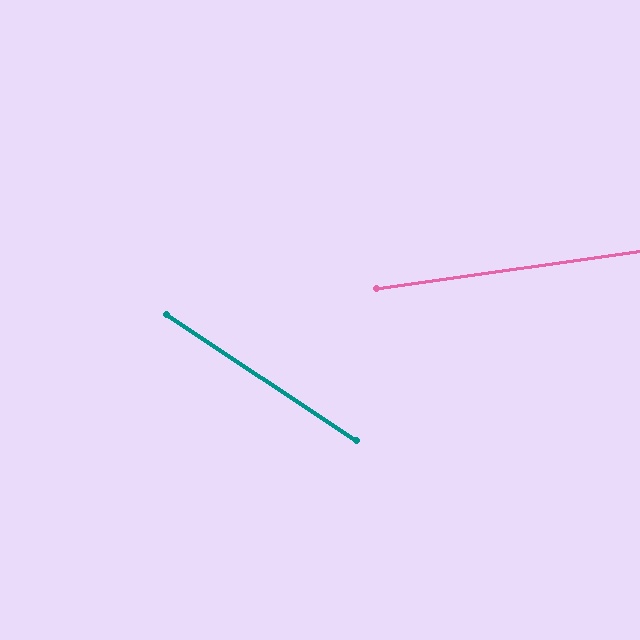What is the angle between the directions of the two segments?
Approximately 42 degrees.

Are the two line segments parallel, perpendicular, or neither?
Neither parallel nor perpendicular — they differ by about 42°.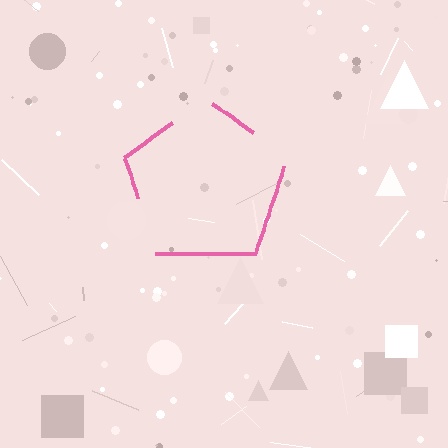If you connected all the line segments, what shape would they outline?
They would outline a pentagon.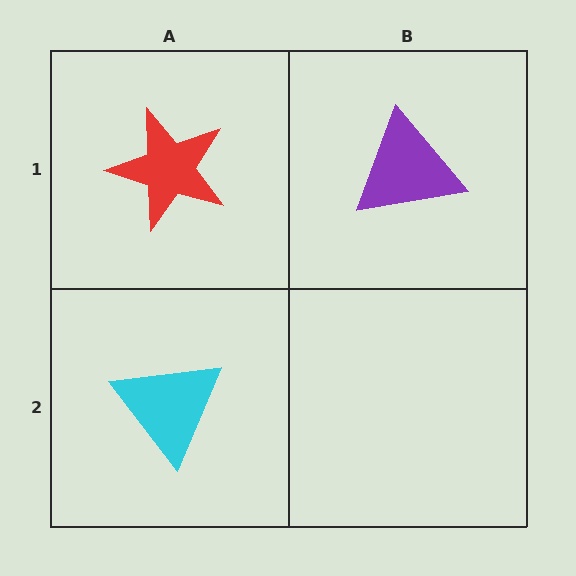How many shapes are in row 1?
2 shapes.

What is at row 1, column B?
A purple triangle.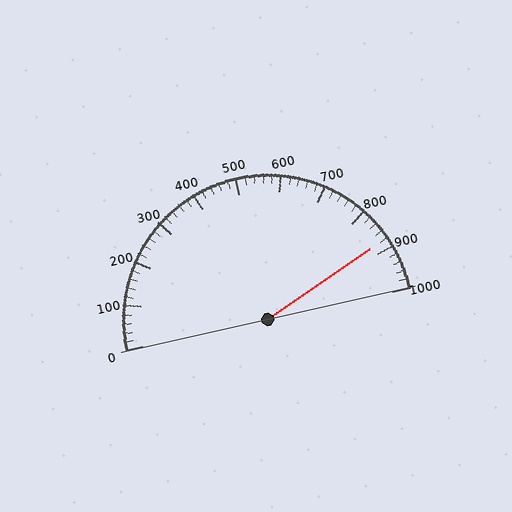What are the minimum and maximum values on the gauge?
The gauge ranges from 0 to 1000.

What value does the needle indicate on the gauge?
The needle indicates approximately 880.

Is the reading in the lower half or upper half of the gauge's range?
The reading is in the upper half of the range (0 to 1000).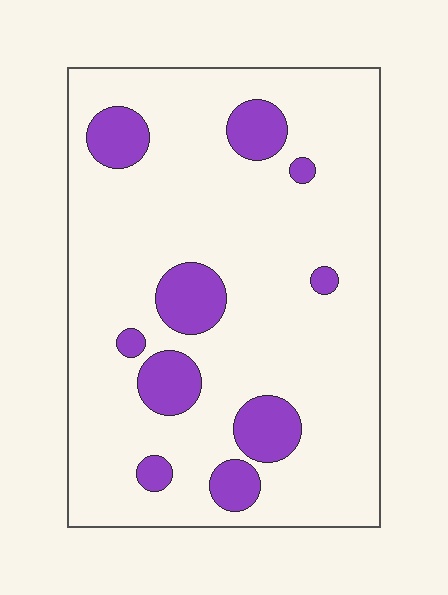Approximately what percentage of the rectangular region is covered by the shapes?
Approximately 15%.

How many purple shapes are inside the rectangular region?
10.